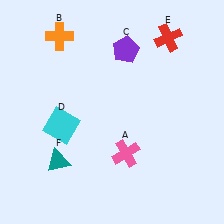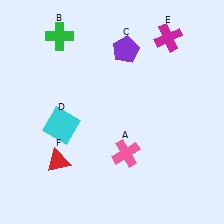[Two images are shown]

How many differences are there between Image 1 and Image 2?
There are 3 differences between the two images.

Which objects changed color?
B changed from orange to green. E changed from red to magenta. F changed from teal to red.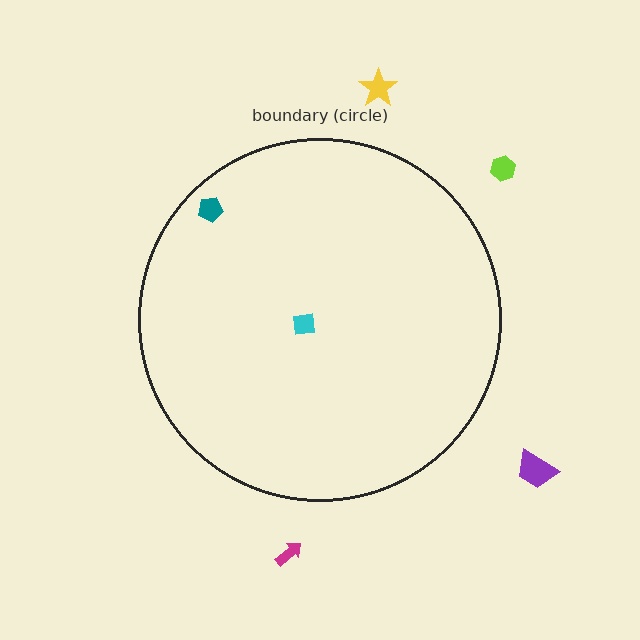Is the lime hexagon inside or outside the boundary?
Outside.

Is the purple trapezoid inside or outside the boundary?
Outside.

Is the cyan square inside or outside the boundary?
Inside.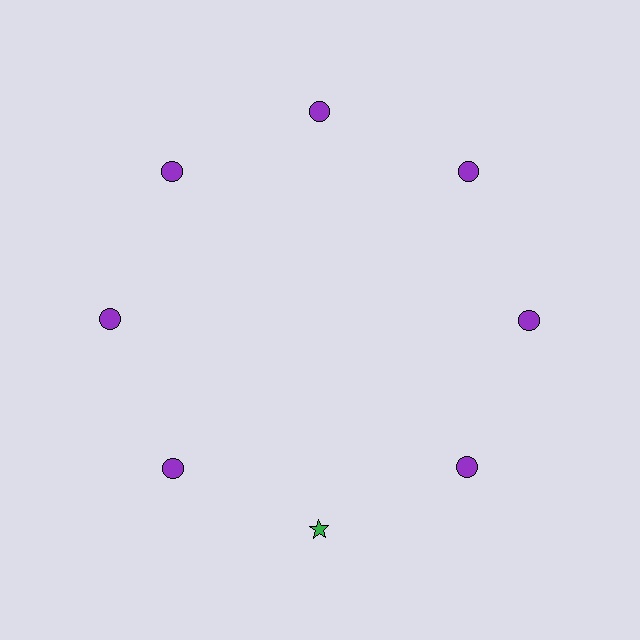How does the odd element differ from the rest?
It differs in both color (green instead of purple) and shape (star instead of circle).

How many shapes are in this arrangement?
There are 8 shapes arranged in a ring pattern.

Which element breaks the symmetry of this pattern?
The green star at roughly the 6 o'clock position breaks the symmetry. All other shapes are purple circles.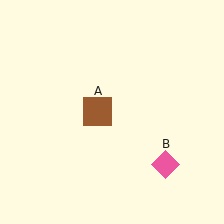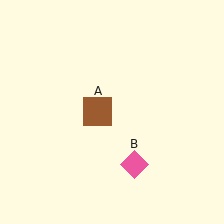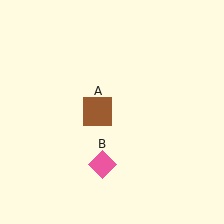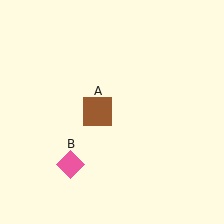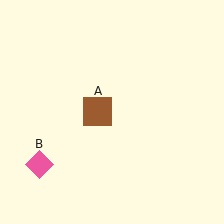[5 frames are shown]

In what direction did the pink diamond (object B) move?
The pink diamond (object B) moved left.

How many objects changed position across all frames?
1 object changed position: pink diamond (object B).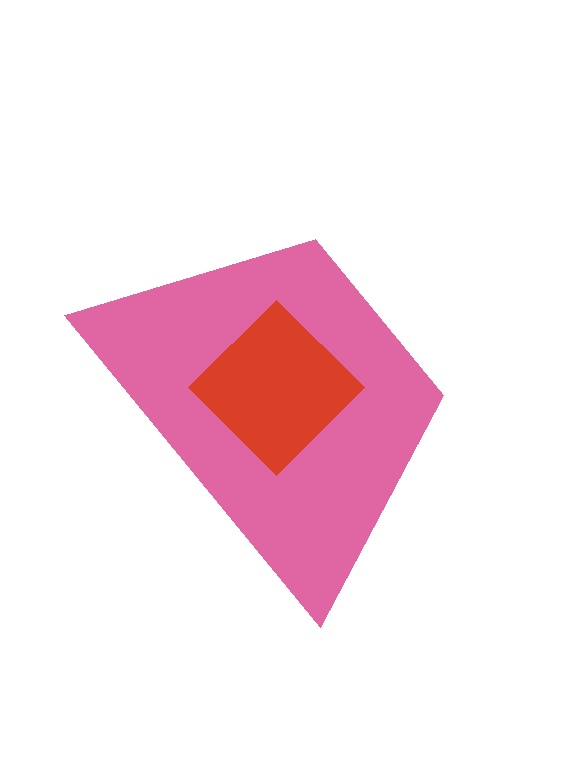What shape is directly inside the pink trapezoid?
The red diamond.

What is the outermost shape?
The pink trapezoid.